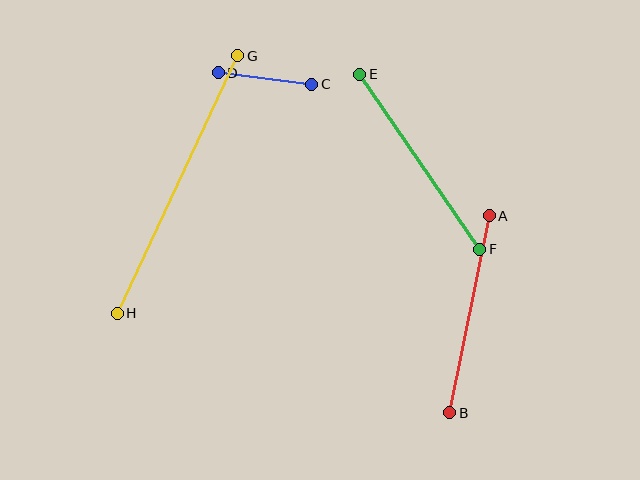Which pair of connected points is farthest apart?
Points G and H are farthest apart.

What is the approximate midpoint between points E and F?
The midpoint is at approximately (420, 162) pixels.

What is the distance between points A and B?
The distance is approximately 201 pixels.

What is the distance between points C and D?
The distance is approximately 94 pixels.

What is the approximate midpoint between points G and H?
The midpoint is at approximately (178, 184) pixels.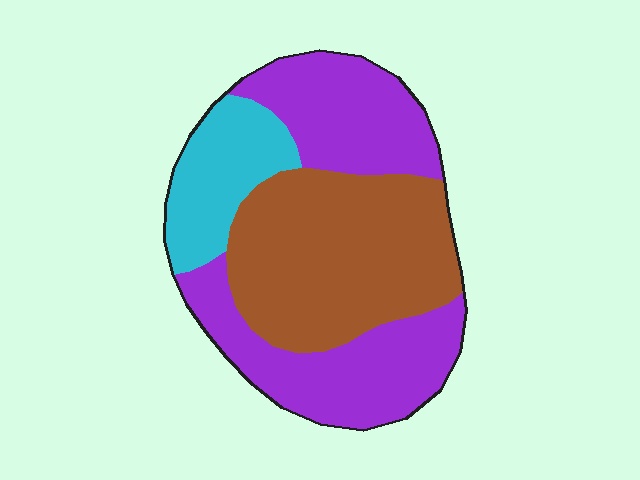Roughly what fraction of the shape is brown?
Brown covers around 40% of the shape.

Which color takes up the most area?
Purple, at roughly 45%.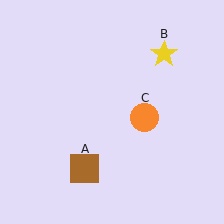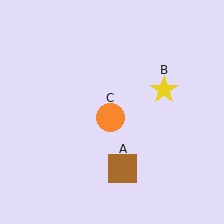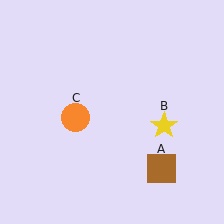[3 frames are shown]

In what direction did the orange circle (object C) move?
The orange circle (object C) moved left.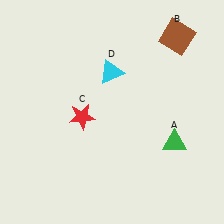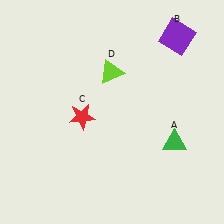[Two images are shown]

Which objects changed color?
B changed from brown to purple. D changed from cyan to lime.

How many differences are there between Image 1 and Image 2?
There are 2 differences between the two images.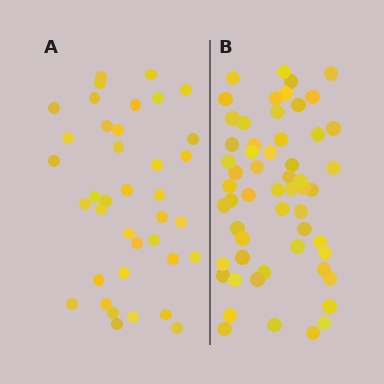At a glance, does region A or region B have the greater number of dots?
Region B (the right region) has more dots.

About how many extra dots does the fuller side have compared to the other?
Region B has approximately 20 more dots than region A.